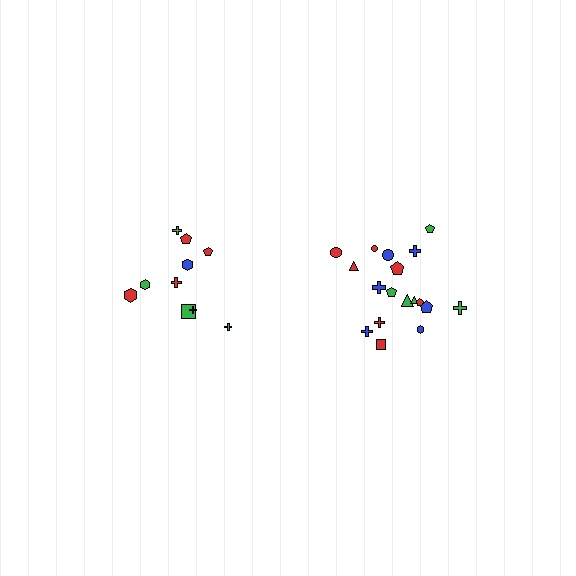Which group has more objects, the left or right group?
The right group.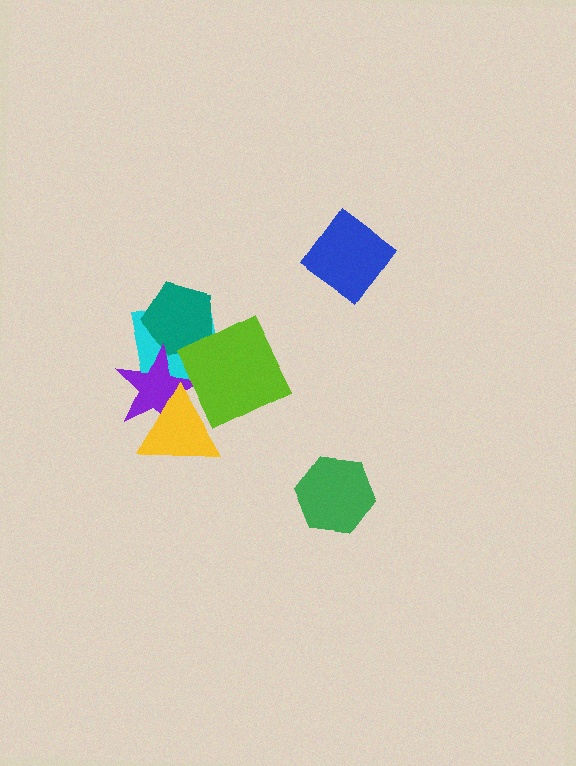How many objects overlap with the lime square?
3 objects overlap with the lime square.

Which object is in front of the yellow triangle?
The lime square is in front of the yellow triangle.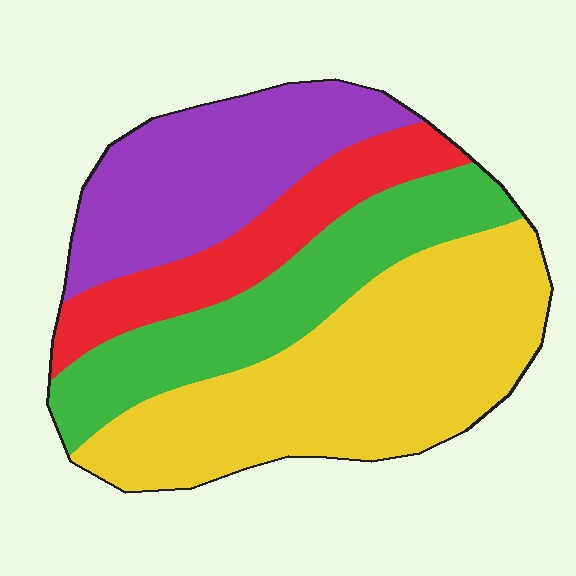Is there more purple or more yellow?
Yellow.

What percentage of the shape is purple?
Purple takes up about one quarter (1/4) of the shape.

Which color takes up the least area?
Red, at roughly 15%.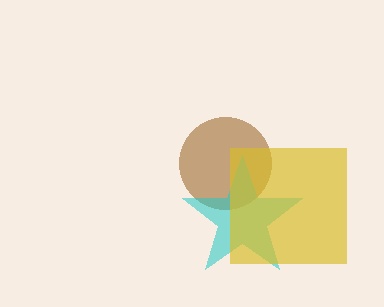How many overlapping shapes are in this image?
There are 3 overlapping shapes in the image.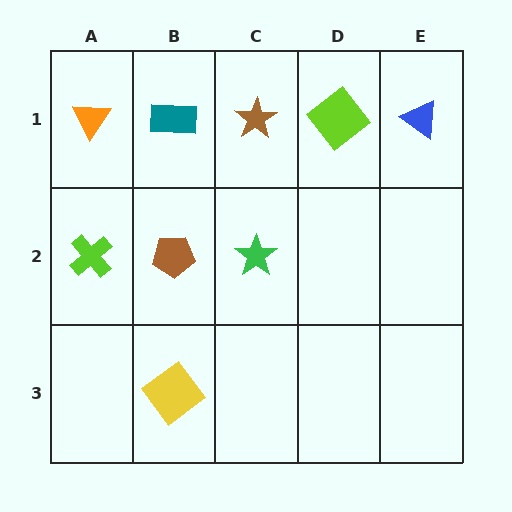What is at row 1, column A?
An orange triangle.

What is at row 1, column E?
A blue triangle.